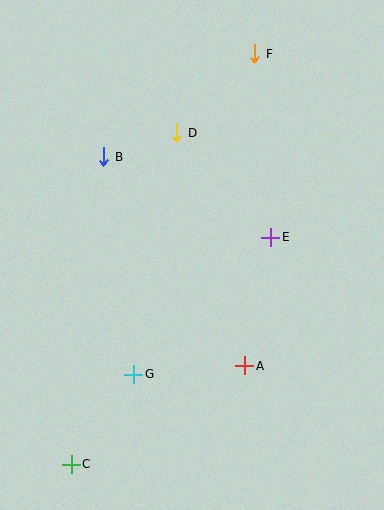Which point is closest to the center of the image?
Point E at (271, 237) is closest to the center.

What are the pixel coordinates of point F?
Point F is at (255, 54).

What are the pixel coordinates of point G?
Point G is at (134, 374).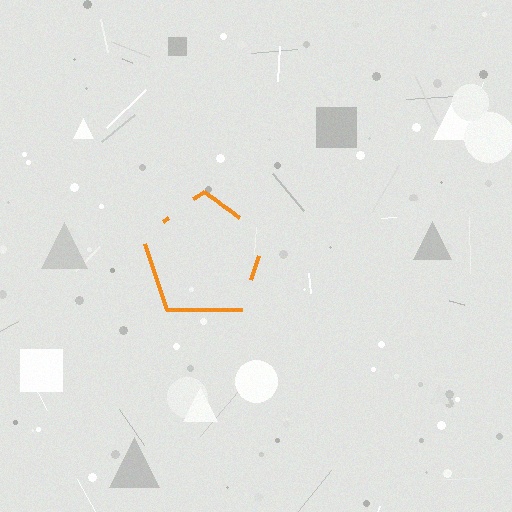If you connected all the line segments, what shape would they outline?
They would outline a pentagon.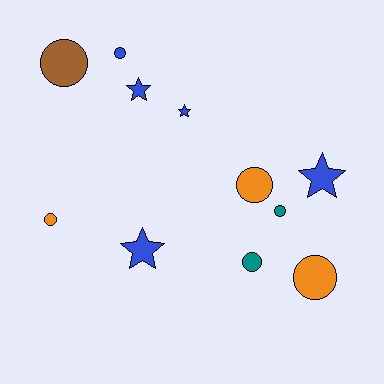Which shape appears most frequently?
Circle, with 7 objects.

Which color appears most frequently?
Blue, with 5 objects.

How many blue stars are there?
There are 4 blue stars.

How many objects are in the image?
There are 11 objects.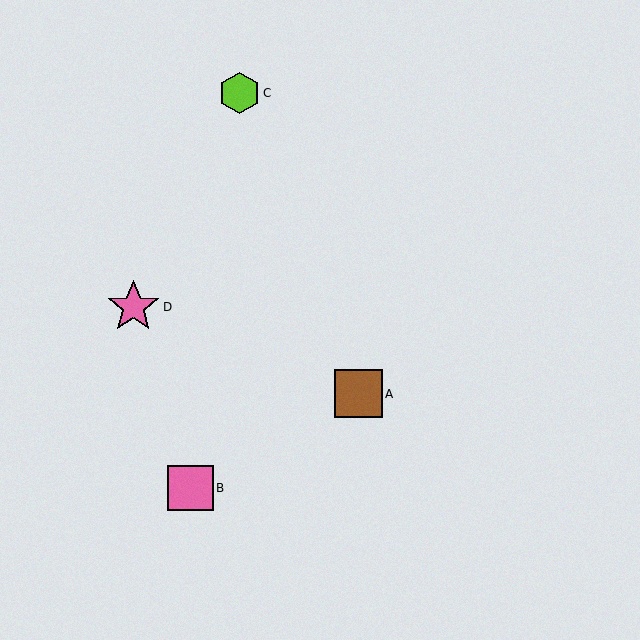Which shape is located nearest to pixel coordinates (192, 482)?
The pink square (labeled B) at (191, 488) is nearest to that location.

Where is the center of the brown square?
The center of the brown square is at (359, 394).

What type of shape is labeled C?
Shape C is a lime hexagon.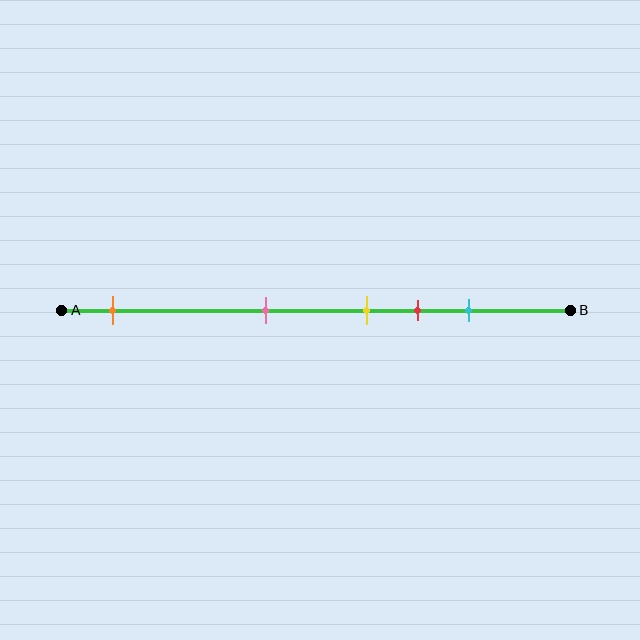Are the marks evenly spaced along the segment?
No, the marks are not evenly spaced.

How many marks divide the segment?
There are 5 marks dividing the segment.